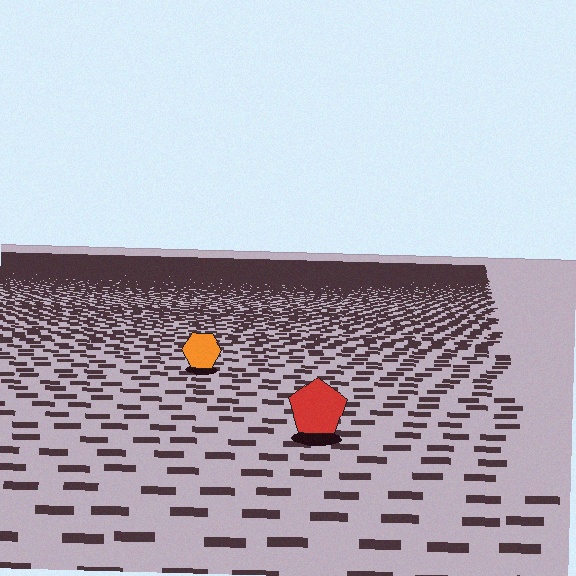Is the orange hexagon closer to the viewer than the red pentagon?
No. The red pentagon is closer — you can tell from the texture gradient: the ground texture is coarser near it.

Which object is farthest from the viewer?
The orange hexagon is farthest from the viewer. It appears smaller and the ground texture around it is denser.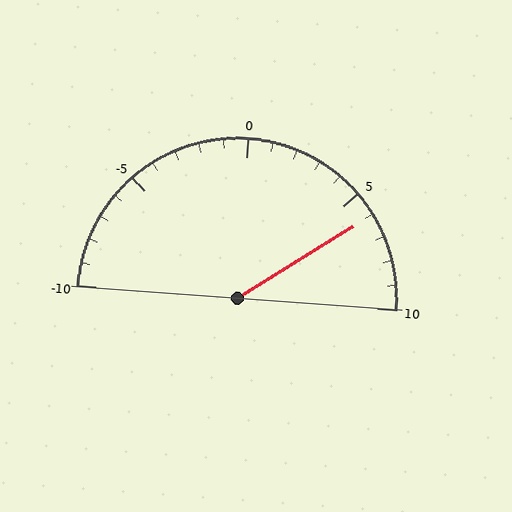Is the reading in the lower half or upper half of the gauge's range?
The reading is in the upper half of the range (-10 to 10).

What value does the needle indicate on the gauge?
The needle indicates approximately 6.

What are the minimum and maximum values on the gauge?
The gauge ranges from -10 to 10.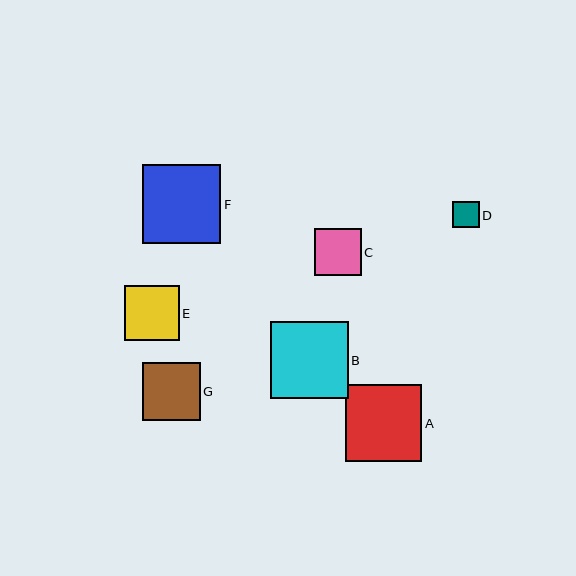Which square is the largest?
Square F is the largest with a size of approximately 79 pixels.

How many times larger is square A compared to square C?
Square A is approximately 1.6 times the size of square C.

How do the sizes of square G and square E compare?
Square G and square E are approximately the same size.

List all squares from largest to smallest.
From largest to smallest: F, B, A, G, E, C, D.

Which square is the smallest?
Square D is the smallest with a size of approximately 26 pixels.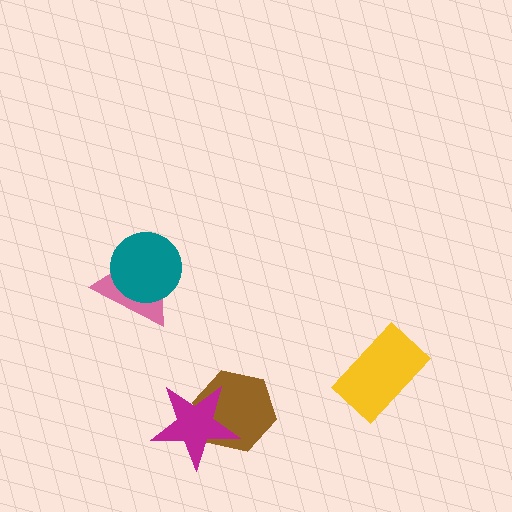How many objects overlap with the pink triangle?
1 object overlaps with the pink triangle.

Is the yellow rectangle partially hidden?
No, no other shape covers it.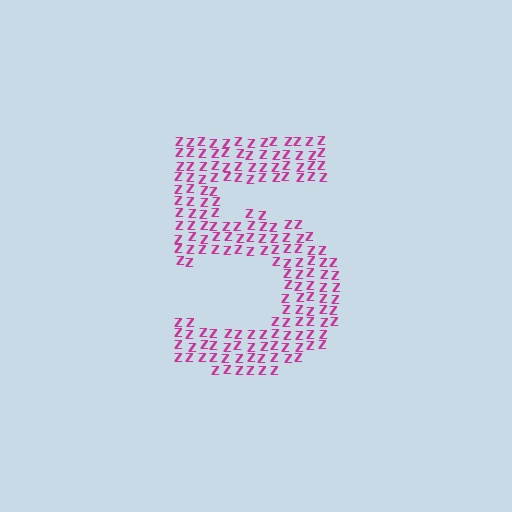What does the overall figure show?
The overall figure shows the digit 5.